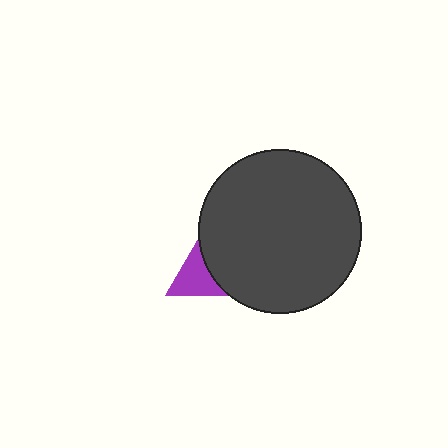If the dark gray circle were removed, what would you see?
You would see the complete purple triangle.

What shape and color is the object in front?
The object in front is a dark gray circle.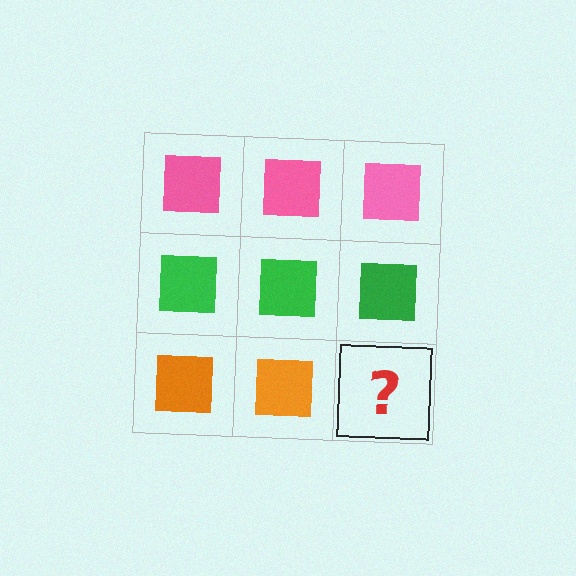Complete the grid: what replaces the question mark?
The question mark should be replaced with an orange square.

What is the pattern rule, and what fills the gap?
The rule is that each row has a consistent color. The gap should be filled with an orange square.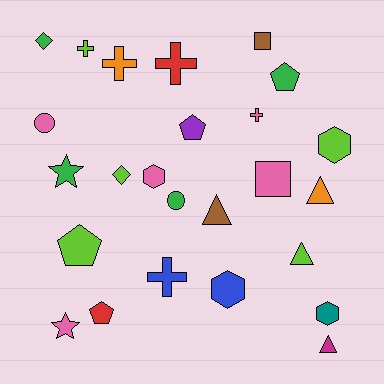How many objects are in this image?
There are 25 objects.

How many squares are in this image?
There are 2 squares.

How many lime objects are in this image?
There are 5 lime objects.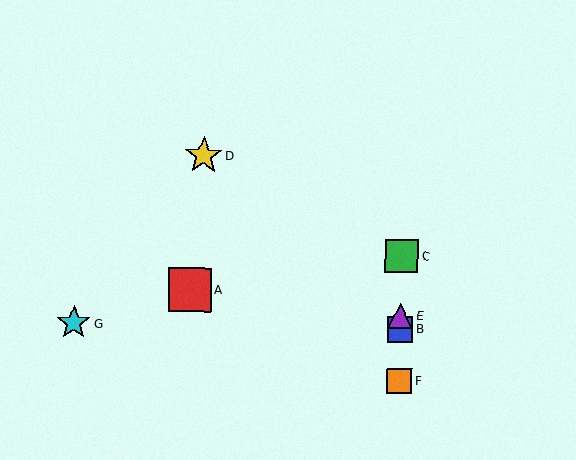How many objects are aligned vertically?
4 objects (B, C, E, F) are aligned vertically.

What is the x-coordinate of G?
Object G is at x≈74.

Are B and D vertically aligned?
No, B is at x≈400 and D is at x≈204.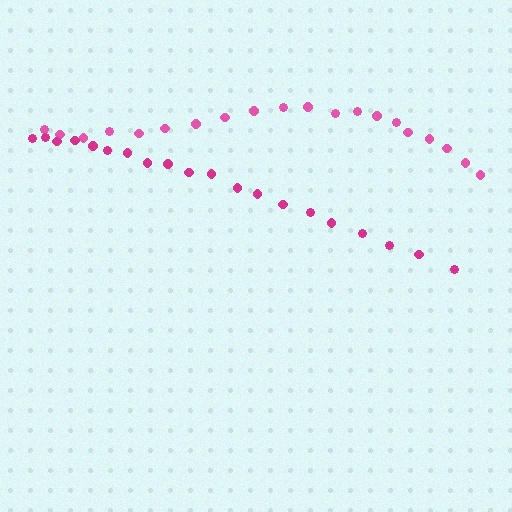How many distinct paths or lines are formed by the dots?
There are 2 distinct paths.